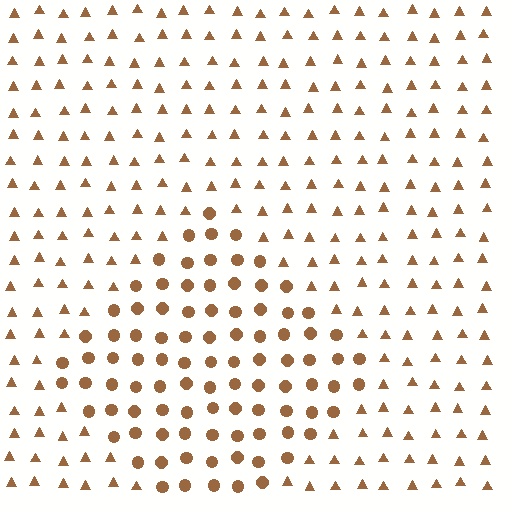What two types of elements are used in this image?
The image uses circles inside the diamond region and triangles outside it.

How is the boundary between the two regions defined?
The boundary is defined by a change in element shape: circles inside vs. triangles outside. All elements share the same color and spacing.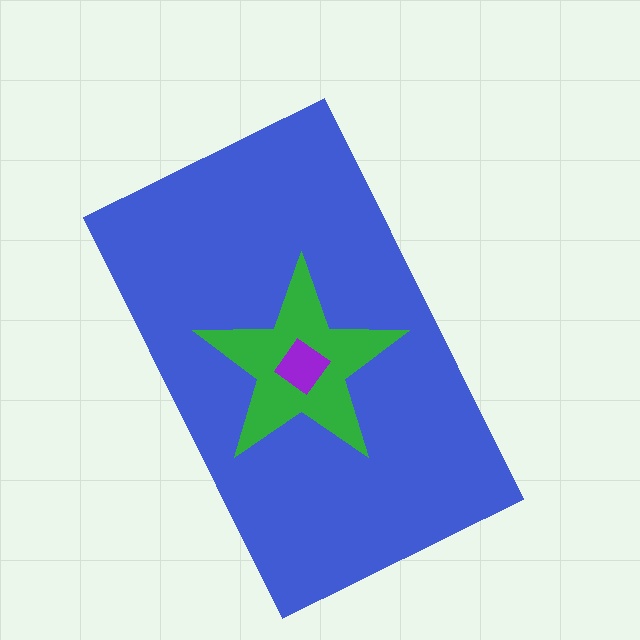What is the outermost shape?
The blue rectangle.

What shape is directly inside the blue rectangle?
The green star.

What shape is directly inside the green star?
The purple diamond.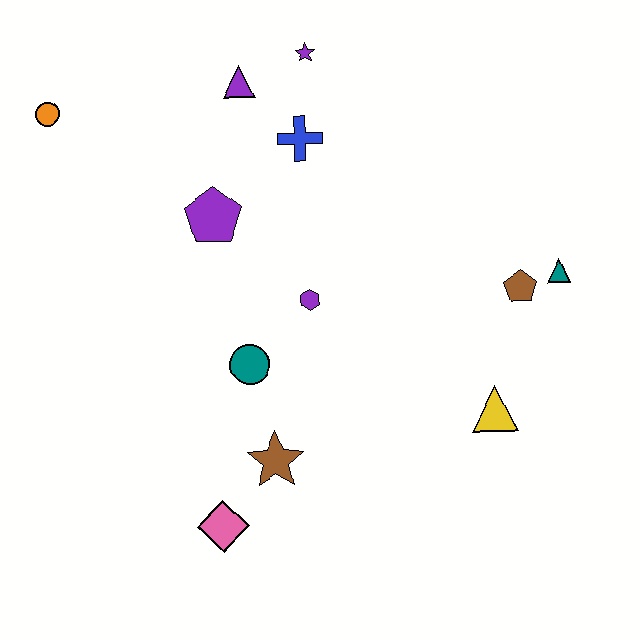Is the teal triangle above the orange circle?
No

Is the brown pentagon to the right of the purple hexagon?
Yes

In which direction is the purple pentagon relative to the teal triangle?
The purple pentagon is to the left of the teal triangle.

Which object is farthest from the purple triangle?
The pink diamond is farthest from the purple triangle.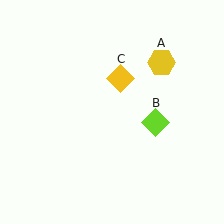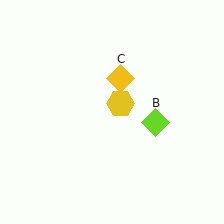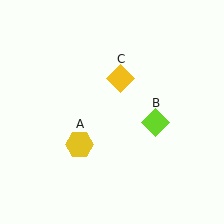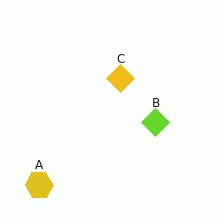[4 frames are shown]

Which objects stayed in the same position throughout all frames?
Lime diamond (object B) and yellow diamond (object C) remained stationary.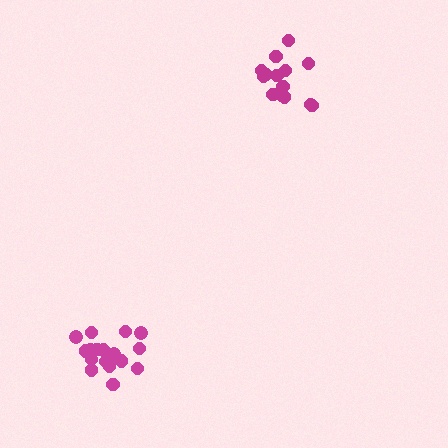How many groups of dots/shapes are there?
There are 2 groups.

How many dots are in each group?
Group 1: 14 dots, Group 2: 20 dots (34 total).